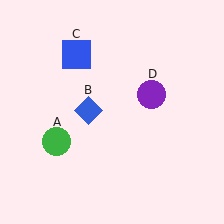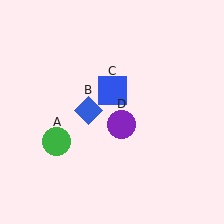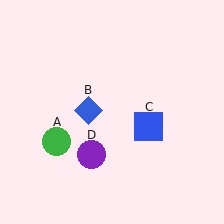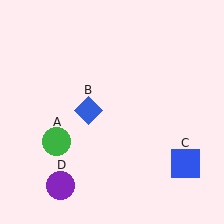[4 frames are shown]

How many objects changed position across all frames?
2 objects changed position: blue square (object C), purple circle (object D).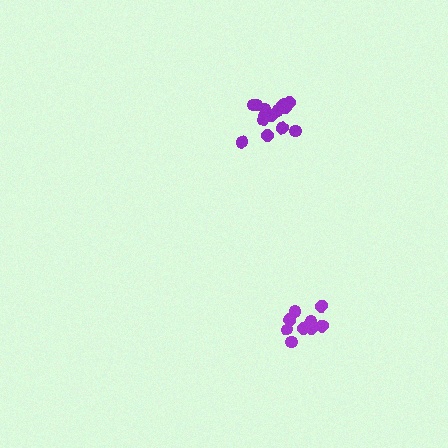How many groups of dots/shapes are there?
There are 2 groups.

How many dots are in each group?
Group 1: 11 dots, Group 2: 14 dots (25 total).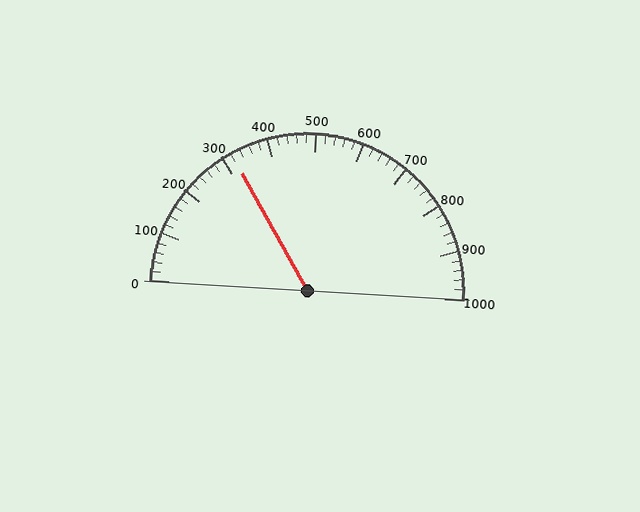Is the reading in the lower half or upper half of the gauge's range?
The reading is in the lower half of the range (0 to 1000).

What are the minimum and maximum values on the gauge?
The gauge ranges from 0 to 1000.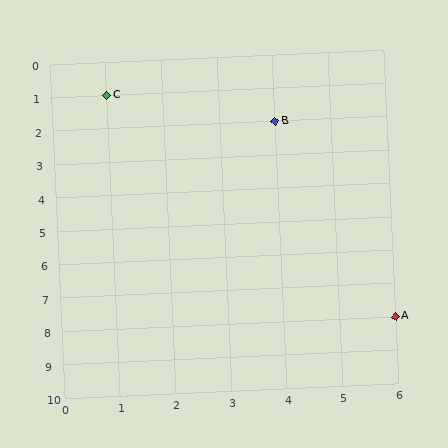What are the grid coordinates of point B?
Point B is at grid coordinates (4, 2).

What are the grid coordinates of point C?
Point C is at grid coordinates (1, 1).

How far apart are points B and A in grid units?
Points B and A are 2 columns and 6 rows apart (about 6.3 grid units diagonally).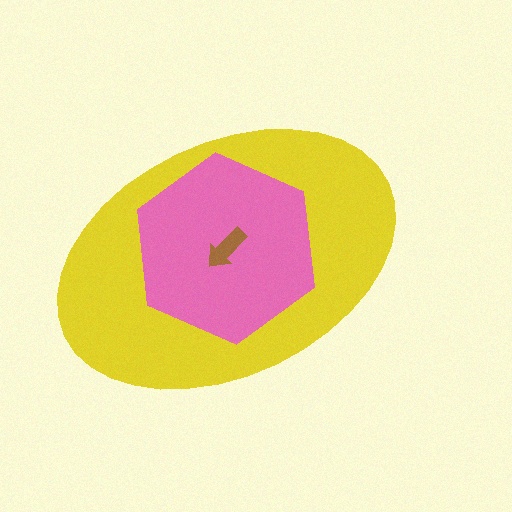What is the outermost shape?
The yellow ellipse.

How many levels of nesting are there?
3.